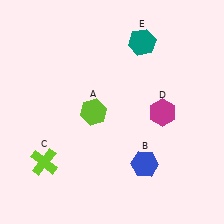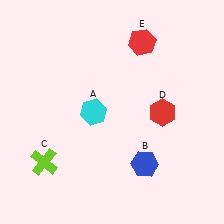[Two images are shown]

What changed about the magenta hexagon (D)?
In Image 1, D is magenta. In Image 2, it changed to red.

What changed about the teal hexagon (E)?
In Image 1, E is teal. In Image 2, it changed to red.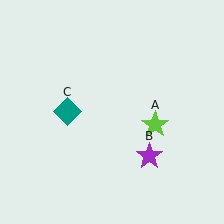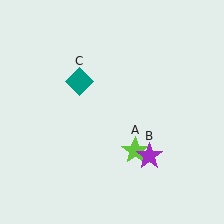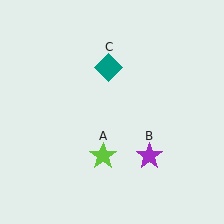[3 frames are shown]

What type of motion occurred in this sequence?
The lime star (object A), teal diamond (object C) rotated clockwise around the center of the scene.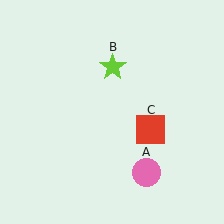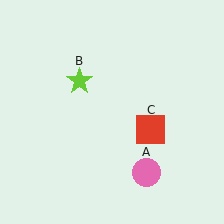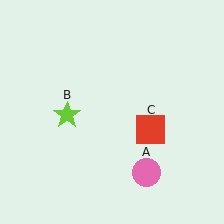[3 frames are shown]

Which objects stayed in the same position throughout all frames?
Pink circle (object A) and red square (object C) remained stationary.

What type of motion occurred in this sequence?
The lime star (object B) rotated counterclockwise around the center of the scene.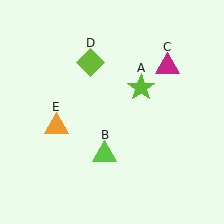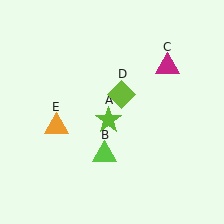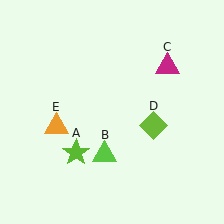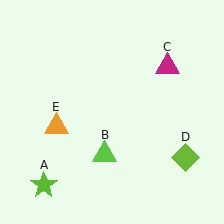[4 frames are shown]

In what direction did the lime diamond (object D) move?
The lime diamond (object D) moved down and to the right.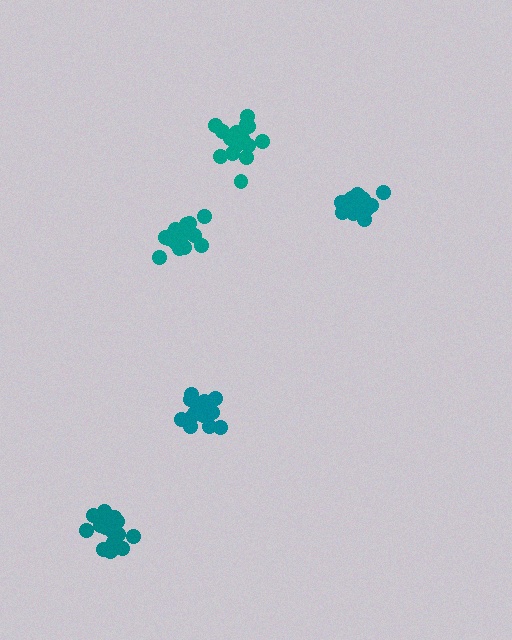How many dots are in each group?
Group 1: 17 dots, Group 2: 21 dots, Group 3: 16 dots, Group 4: 19 dots, Group 5: 16 dots (89 total).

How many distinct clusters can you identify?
There are 5 distinct clusters.